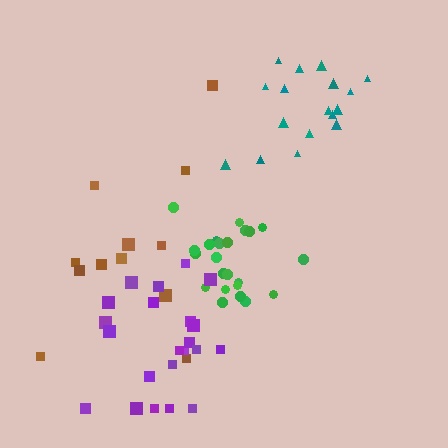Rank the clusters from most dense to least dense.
green, purple, teal, brown.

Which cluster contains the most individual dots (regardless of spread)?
Green (23).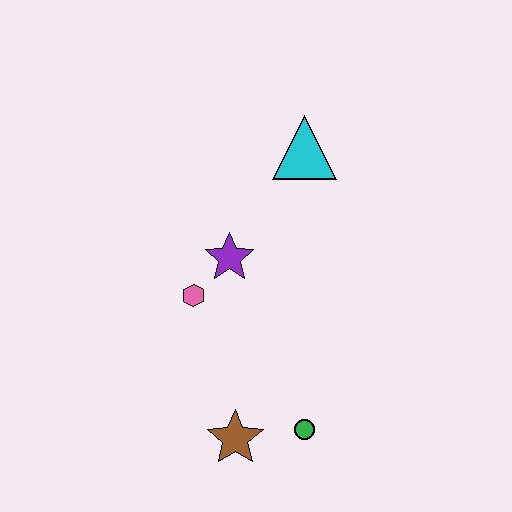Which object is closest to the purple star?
The pink hexagon is closest to the purple star.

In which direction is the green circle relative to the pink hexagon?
The green circle is below the pink hexagon.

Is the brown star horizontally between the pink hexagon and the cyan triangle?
Yes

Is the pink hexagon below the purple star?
Yes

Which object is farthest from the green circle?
The cyan triangle is farthest from the green circle.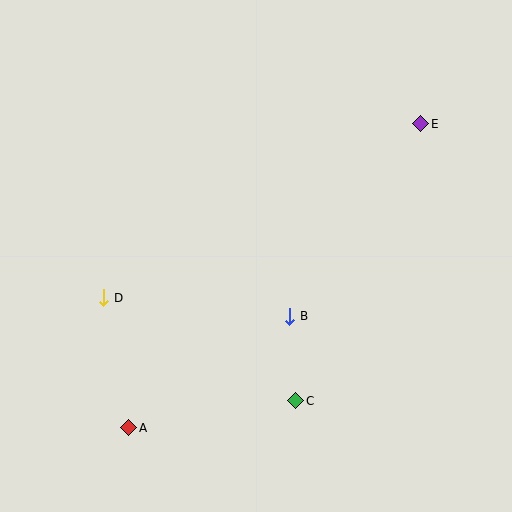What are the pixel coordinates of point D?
Point D is at (104, 298).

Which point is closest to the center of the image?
Point B at (290, 316) is closest to the center.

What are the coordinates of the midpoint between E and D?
The midpoint between E and D is at (262, 211).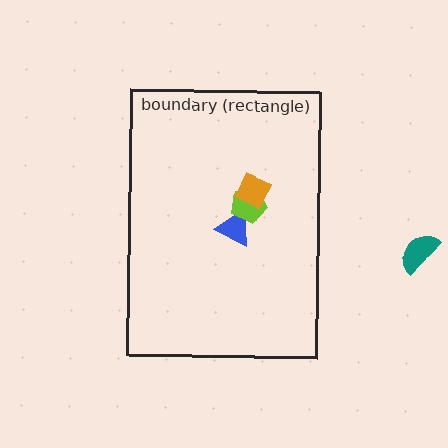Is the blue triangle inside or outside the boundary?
Inside.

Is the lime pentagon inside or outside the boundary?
Inside.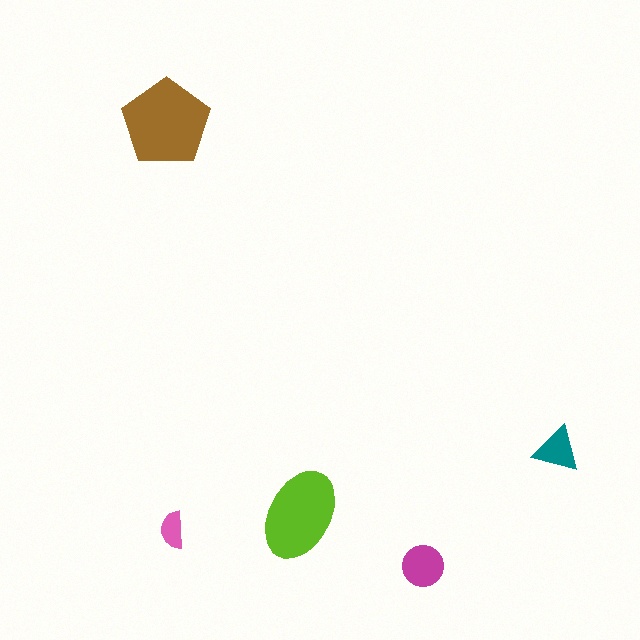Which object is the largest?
The brown pentagon.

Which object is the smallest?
The pink semicircle.